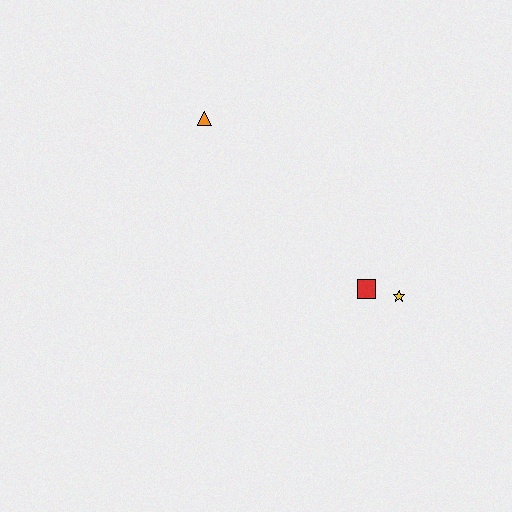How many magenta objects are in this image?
There are no magenta objects.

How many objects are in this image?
There are 3 objects.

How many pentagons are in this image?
There are no pentagons.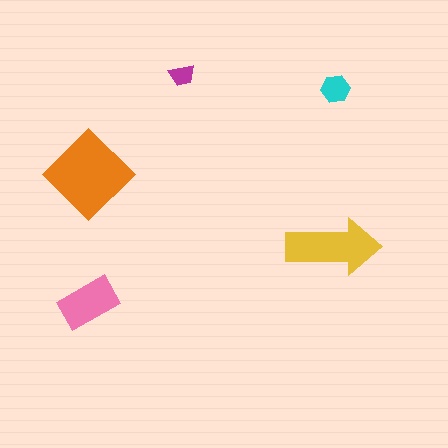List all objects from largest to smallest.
The orange diamond, the yellow arrow, the pink rectangle, the cyan hexagon, the magenta trapezoid.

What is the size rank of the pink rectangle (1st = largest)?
3rd.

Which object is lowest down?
The pink rectangle is bottommost.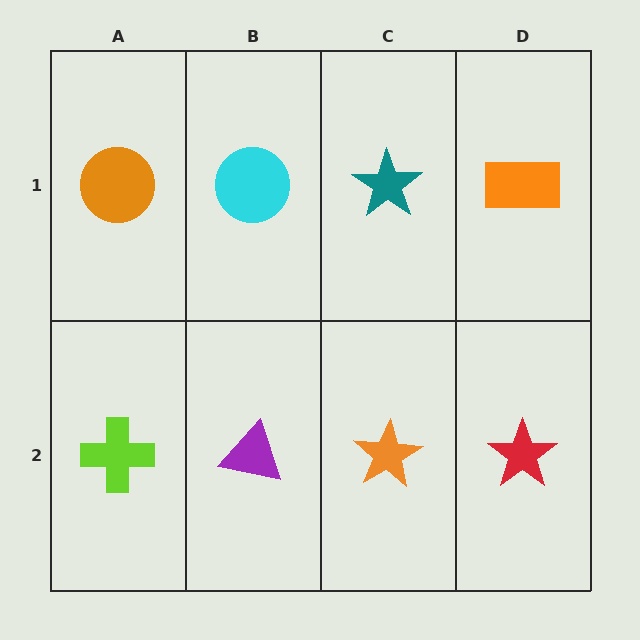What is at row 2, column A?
A lime cross.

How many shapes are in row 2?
4 shapes.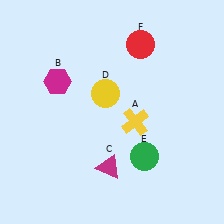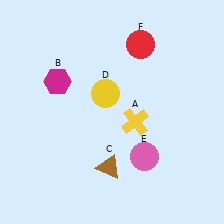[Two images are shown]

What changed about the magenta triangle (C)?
In Image 1, C is magenta. In Image 2, it changed to brown.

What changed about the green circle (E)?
In Image 1, E is green. In Image 2, it changed to pink.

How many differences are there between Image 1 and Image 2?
There are 2 differences between the two images.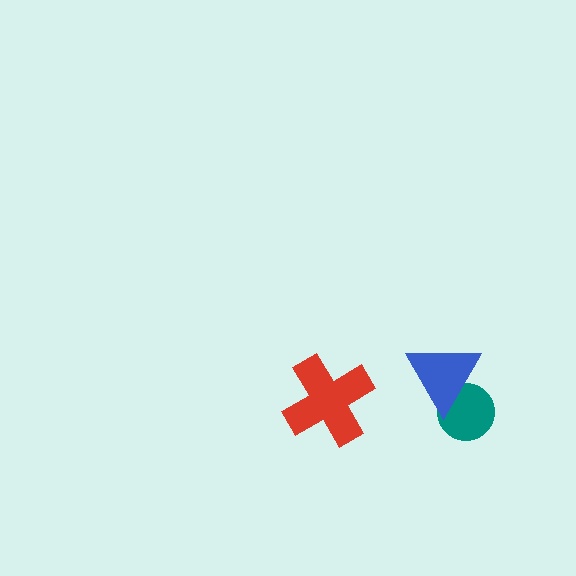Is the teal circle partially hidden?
Yes, it is partially covered by another shape.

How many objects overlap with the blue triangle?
1 object overlaps with the blue triangle.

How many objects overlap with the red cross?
0 objects overlap with the red cross.